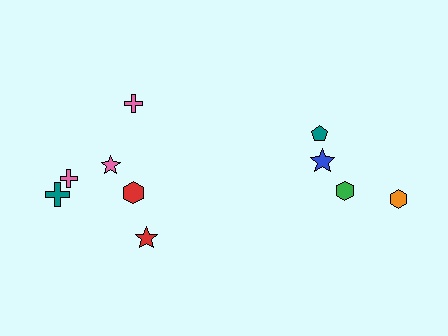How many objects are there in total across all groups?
There are 10 objects.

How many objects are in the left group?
There are 6 objects.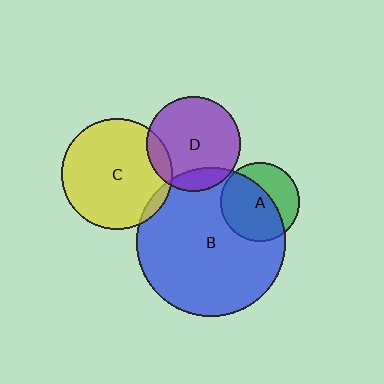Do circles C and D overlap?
Yes.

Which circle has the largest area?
Circle B (blue).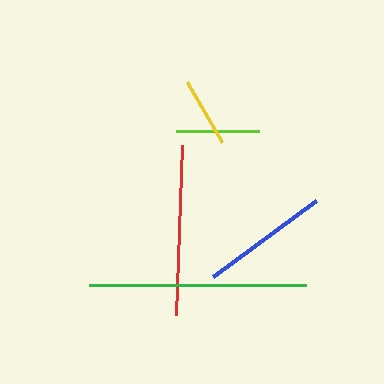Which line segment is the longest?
The green line is the longest at approximately 216 pixels.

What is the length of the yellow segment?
The yellow segment is approximately 71 pixels long.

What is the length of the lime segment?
The lime segment is approximately 83 pixels long.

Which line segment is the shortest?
The yellow line is the shortest at approximately 71 pixels.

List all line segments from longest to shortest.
From longest to shortest: green, red, blue, lime, yellow.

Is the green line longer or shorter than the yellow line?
The green line is longer than the yellow line.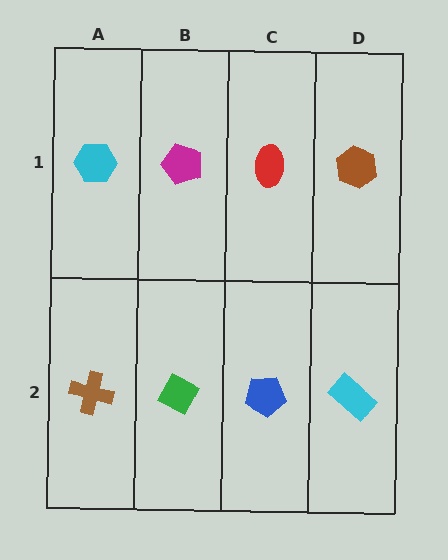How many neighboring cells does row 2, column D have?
2.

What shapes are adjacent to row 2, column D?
A brown hexagon (row 1, column D), a blue pentagon (row 2, column C).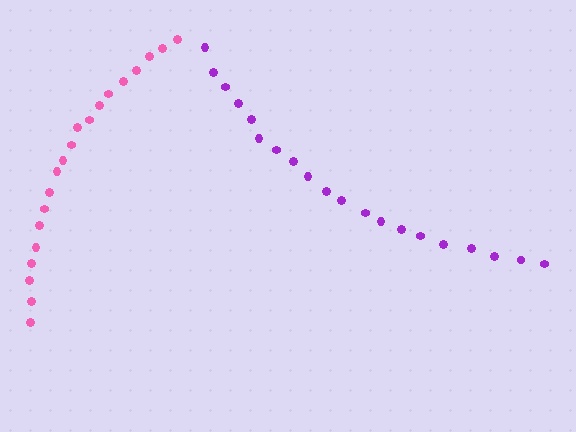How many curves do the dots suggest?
There are 2 distinct paths.